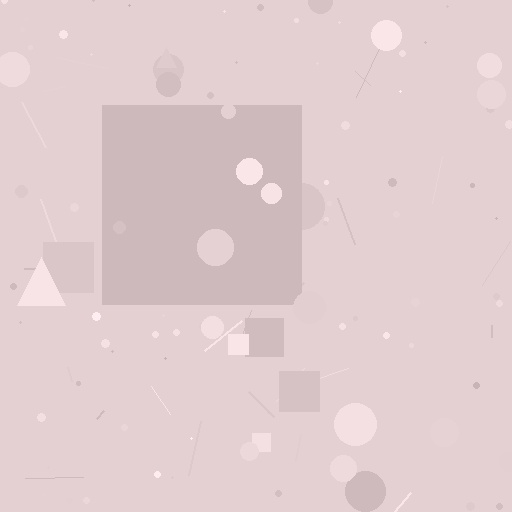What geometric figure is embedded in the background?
A square is embedded in the background.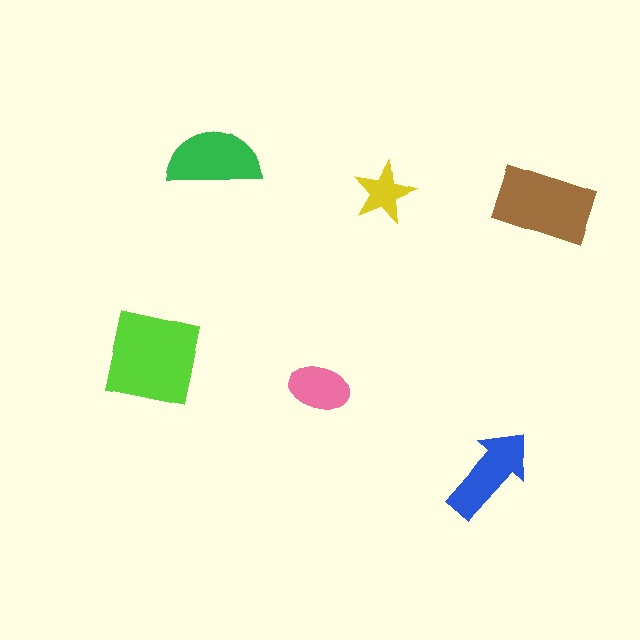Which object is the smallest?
The yellow star.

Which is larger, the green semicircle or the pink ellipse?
The green semicircle.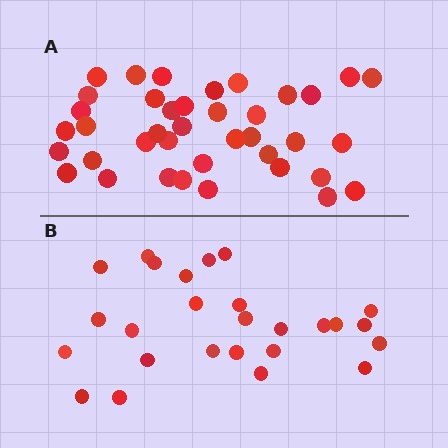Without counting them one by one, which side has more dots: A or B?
Region A (the top region) has more dots.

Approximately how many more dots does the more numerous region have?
Region A has approximately 15 more dots than region B.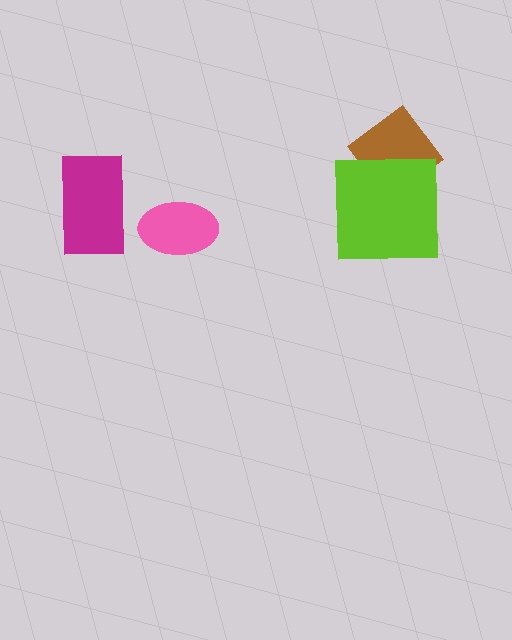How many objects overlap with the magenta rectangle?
0 objects overlap with the magenta rectangle.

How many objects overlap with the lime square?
1 object overlaps with the lime square.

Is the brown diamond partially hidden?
Yes, it is partially covered by another shape.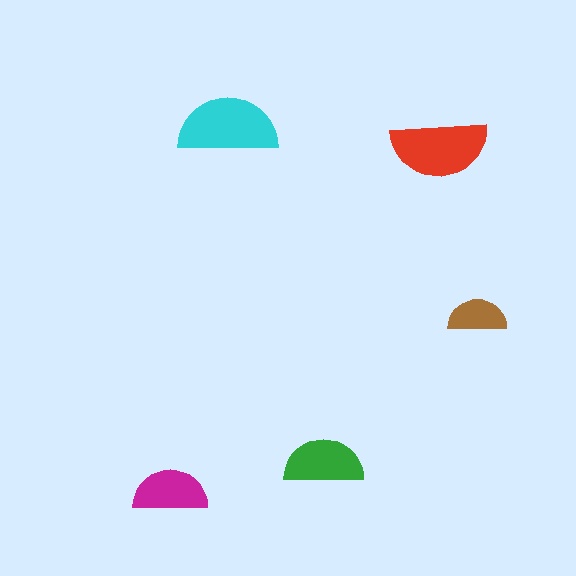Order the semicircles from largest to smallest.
the cyan one, the red one, the green one, the magenta one, the brown one.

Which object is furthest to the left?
The magenta semicircle is leftmost.